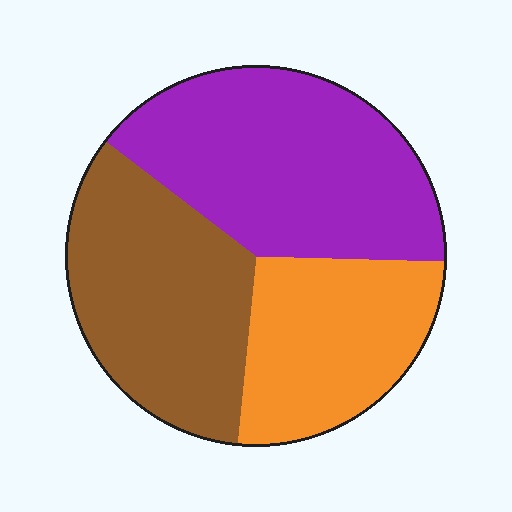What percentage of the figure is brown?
Brown covers roughly 35% of the figure.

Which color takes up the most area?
Purple, at roughly 40%.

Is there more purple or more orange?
Purple.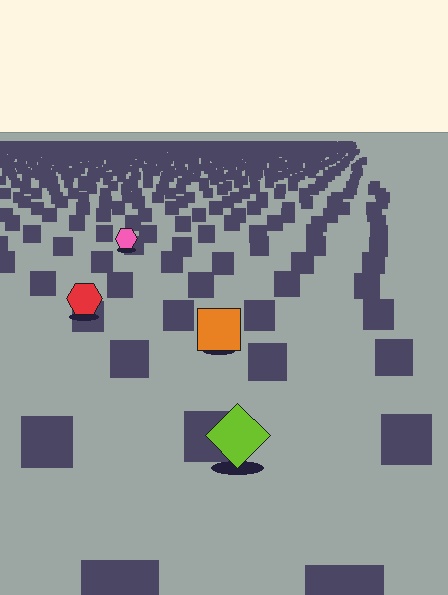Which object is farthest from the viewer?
The pink hexagon is farthest from the viewer. It appears smaller and the ground texture around it is denser.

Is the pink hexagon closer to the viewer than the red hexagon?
No. The red hexagon is closer — you can tell from the texture gradient: the ground texture is coarser near it.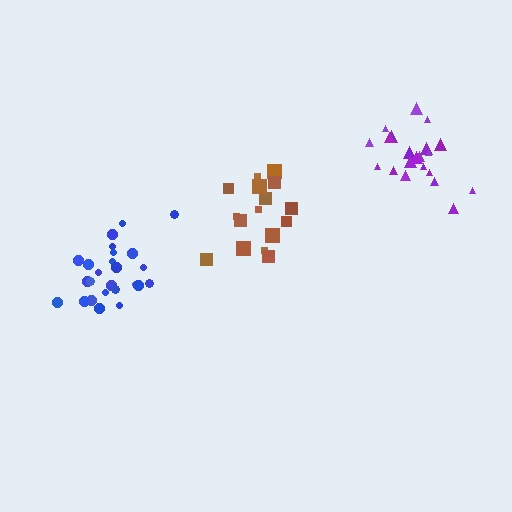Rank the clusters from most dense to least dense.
blue, brown, purple.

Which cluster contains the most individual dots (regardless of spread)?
Blue (25).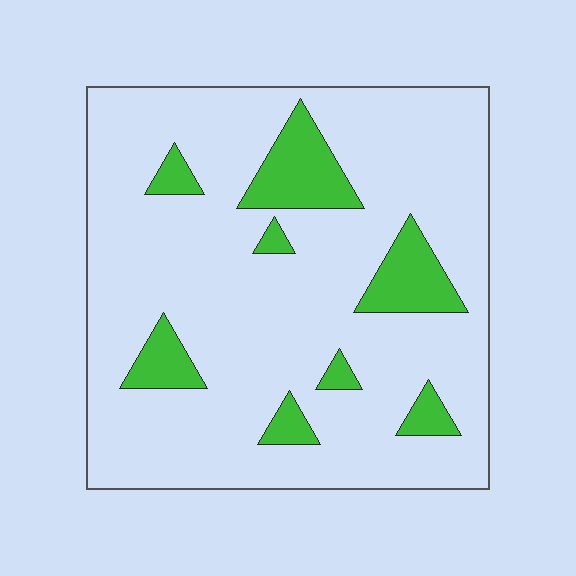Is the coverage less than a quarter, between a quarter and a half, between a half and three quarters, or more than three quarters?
Less than a quarter.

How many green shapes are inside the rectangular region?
8.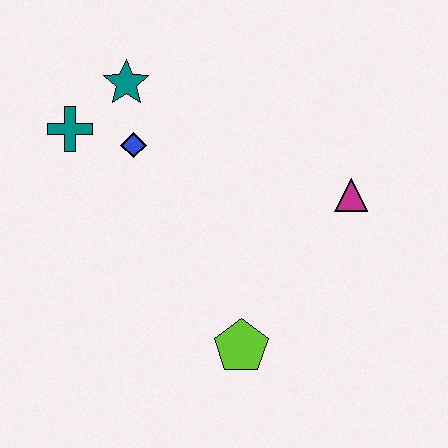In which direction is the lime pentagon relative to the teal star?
The lime pentagon is below the teal star.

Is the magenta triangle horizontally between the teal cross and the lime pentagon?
No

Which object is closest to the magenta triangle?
The lime pentagon is closest to the magenta triangle.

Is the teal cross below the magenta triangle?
No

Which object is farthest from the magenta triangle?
The teal cross is farthest from the magenta triangle.